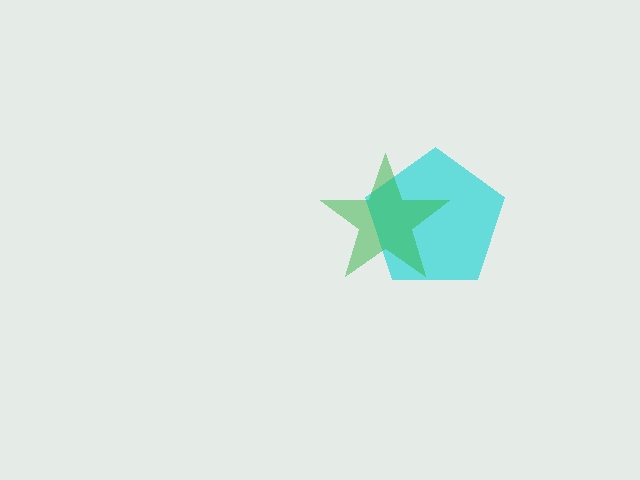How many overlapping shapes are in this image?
There are 2 overlapping shapes in the image.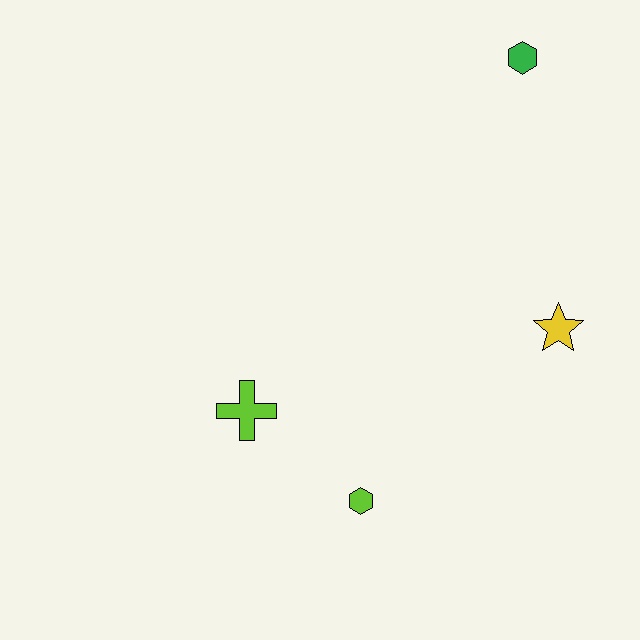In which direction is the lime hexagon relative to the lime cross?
The lime hexagon is to the right of the lime cross.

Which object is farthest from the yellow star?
The lime cross is farthest from the yellow star.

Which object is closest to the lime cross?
The lime hexagon is closest to the lime cross.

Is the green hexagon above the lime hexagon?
Yes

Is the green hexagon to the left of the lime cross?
No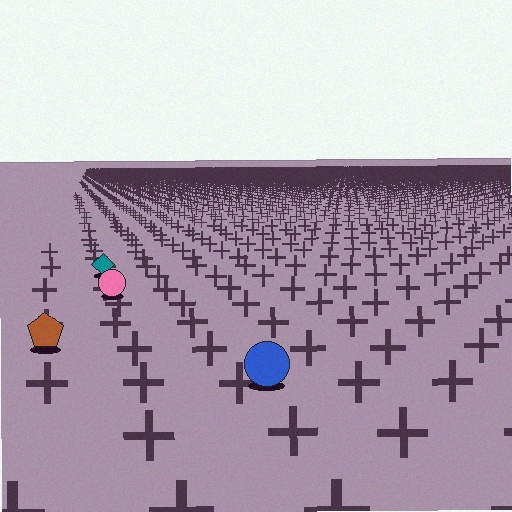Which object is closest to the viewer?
The blue circle is closest. The texture marks near it are larger and more spread out.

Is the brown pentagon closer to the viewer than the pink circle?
Yes. The brown pentagon is closer — you can tell from the texture gradient: the ground texture is coarser near it.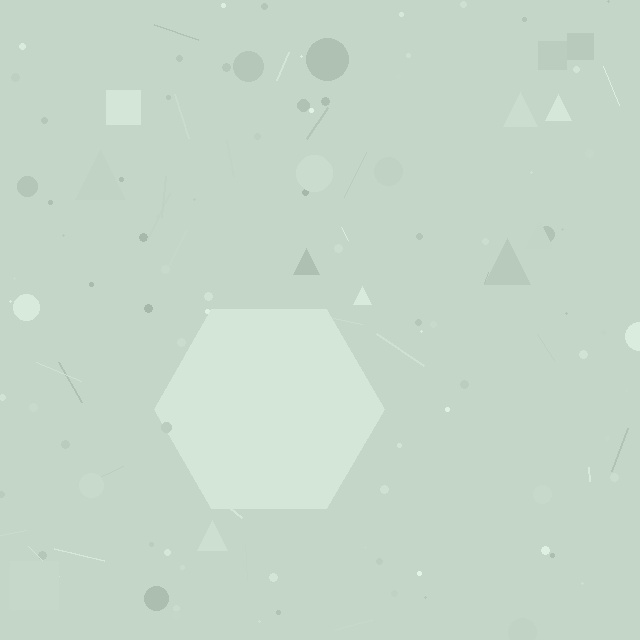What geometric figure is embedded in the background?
A hexagon is embedded in the background.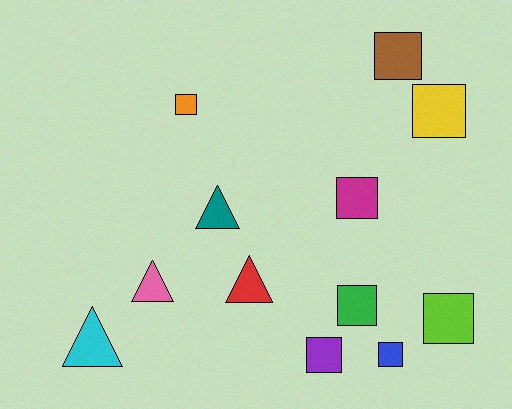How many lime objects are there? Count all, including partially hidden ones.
There is 1 lime object.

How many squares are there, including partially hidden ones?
There are 8 squares.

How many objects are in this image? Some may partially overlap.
There are 12 objects.